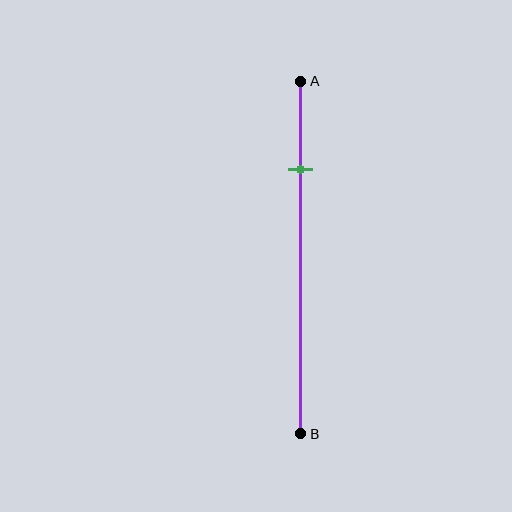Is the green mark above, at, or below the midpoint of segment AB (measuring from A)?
The green mark is above the midpoint of segment AB.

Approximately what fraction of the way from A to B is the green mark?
The green mark is approximately 25% of the way from A to B.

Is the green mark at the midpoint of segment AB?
No, the mark is at about 25% from A, not at the 50% midpoint.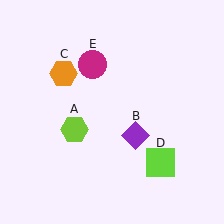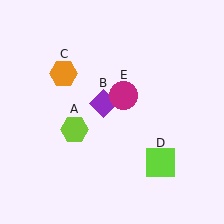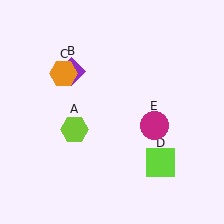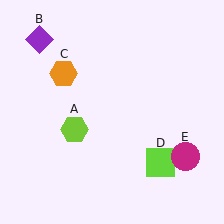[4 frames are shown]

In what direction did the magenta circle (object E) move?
The magenta circle (object E) moved down and to the right.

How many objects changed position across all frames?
2 objects changed position: purple diamond (object B), magenta circle (object E).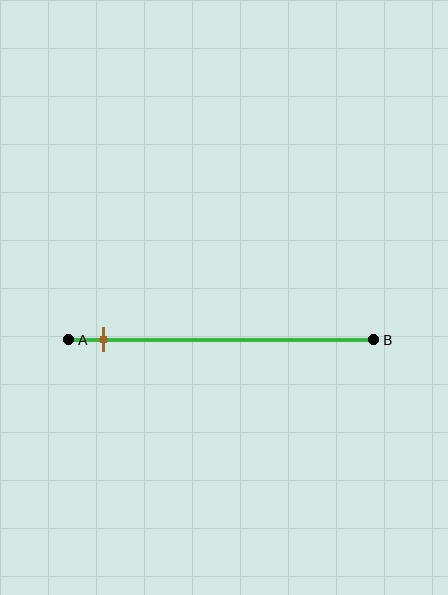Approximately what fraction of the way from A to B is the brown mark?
The brown mark is approximately 10% of the way from A to B.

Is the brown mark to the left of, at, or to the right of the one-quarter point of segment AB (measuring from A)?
The brown mark is to the left of the one-quarter point of segment AB.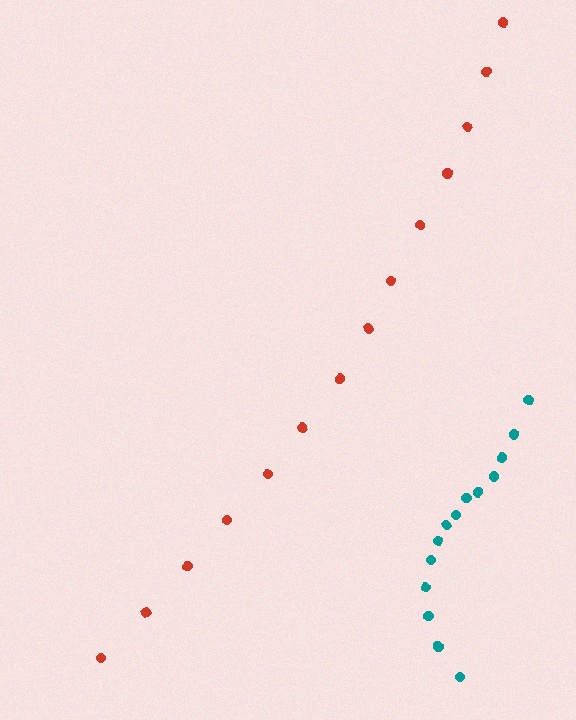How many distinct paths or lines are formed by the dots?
There are 2 distinct paths.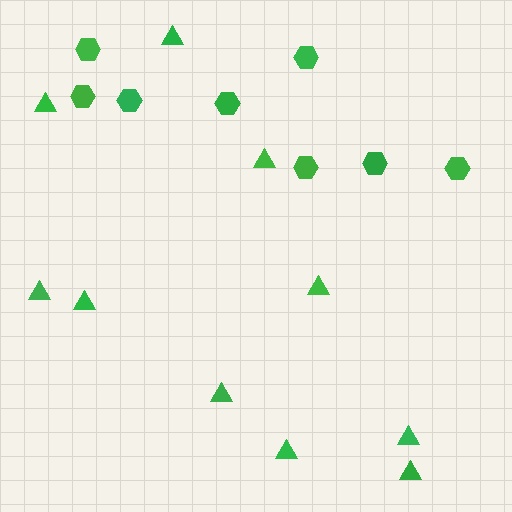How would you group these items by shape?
There are 2 groups: one group of triangles (10) and one group of hexagons (8).